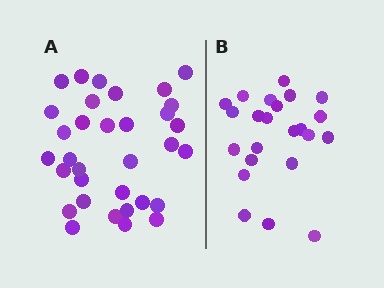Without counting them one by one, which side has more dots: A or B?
Region A (the left region) has more dots.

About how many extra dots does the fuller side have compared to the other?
Region A has roughly 10 or so more dots than region B.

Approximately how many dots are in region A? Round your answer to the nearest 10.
About 30 dots. (The exact count is 33, which rounds to 30.)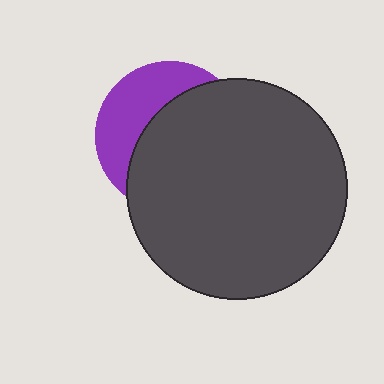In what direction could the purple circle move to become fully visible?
The purple circle could move toward the upper-left. That would shift it out from behind the dark gray circle entirely.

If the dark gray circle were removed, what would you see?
You would see the complete purple circle.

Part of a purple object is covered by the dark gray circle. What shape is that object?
It is a circle.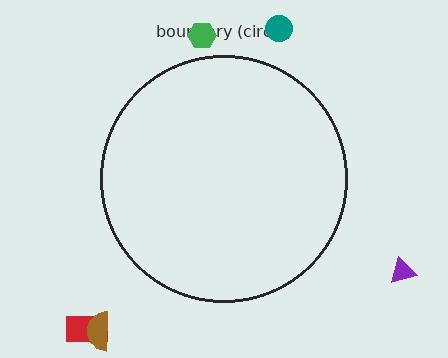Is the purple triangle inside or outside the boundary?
Outside.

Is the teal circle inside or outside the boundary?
Outside.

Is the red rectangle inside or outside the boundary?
Outside.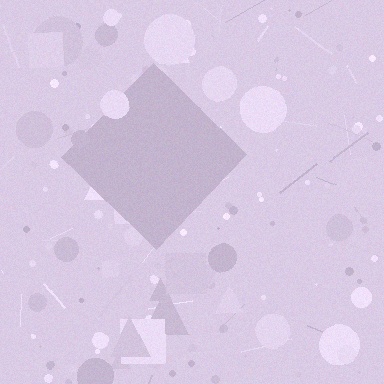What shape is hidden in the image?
A diamond is hidden in the image.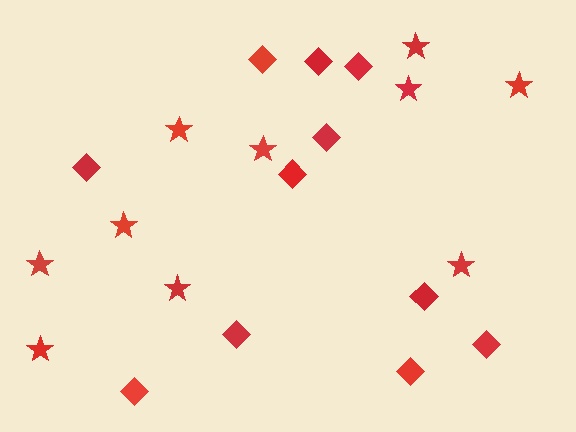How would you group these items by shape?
There are 2 groups: one group of diamonds (11) and one group of stars (10).